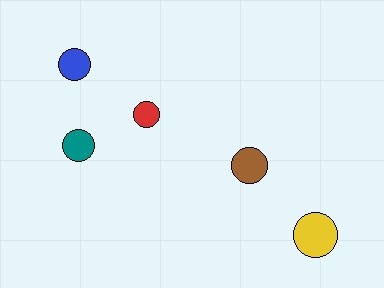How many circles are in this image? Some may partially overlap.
There are 5 circles.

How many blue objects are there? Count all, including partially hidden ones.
There is 1 blue object.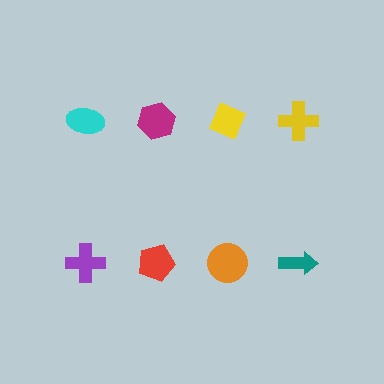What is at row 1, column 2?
A magenta hexagon.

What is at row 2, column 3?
An orange circle.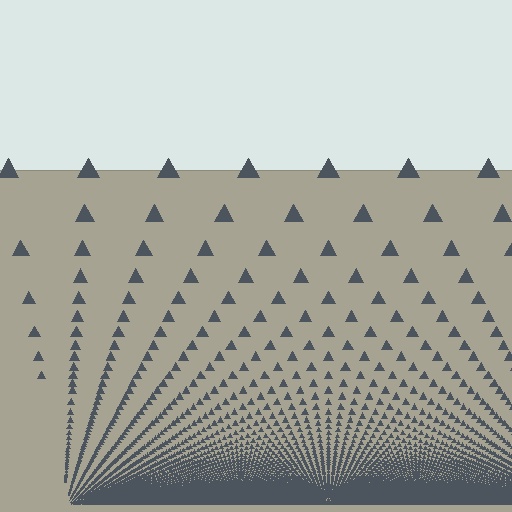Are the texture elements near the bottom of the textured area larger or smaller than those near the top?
Smaller. The gradient is inverted — elements near the bottom are smaller and denser.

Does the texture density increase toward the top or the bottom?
Density increases toward the bottom.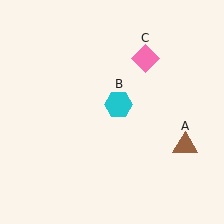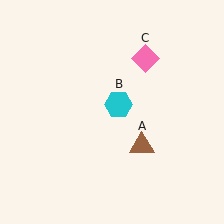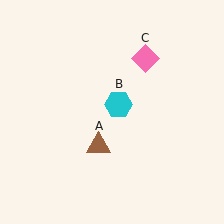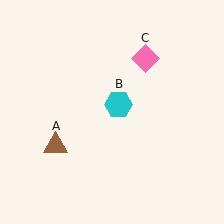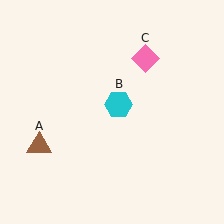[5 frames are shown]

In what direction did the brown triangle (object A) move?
The brown triangle (object A) moved left.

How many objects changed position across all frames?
1 object changed position: brown triangle (object A).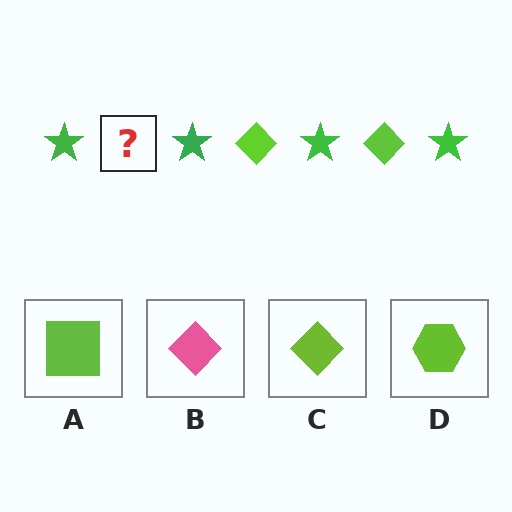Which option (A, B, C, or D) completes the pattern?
C.